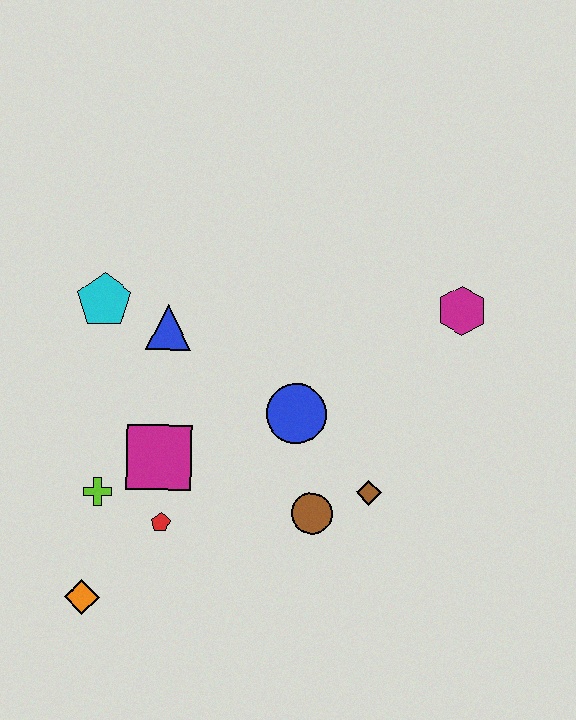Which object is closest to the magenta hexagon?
The blue circle is closest to the magenta hexagon.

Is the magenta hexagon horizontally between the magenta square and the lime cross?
No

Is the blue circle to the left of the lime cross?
No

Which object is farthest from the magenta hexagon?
The orange diamond is farthest from the magenta hexagon.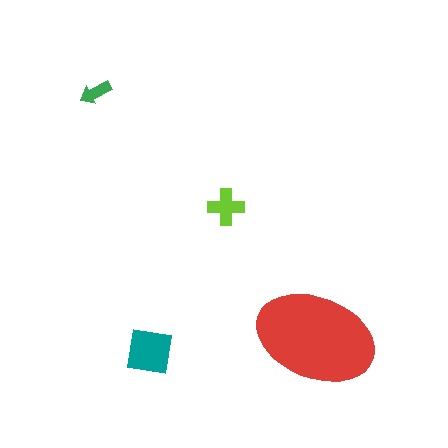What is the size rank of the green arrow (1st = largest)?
4th.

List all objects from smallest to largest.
The green arrow, the lime cross, the teal square, the red ellipse.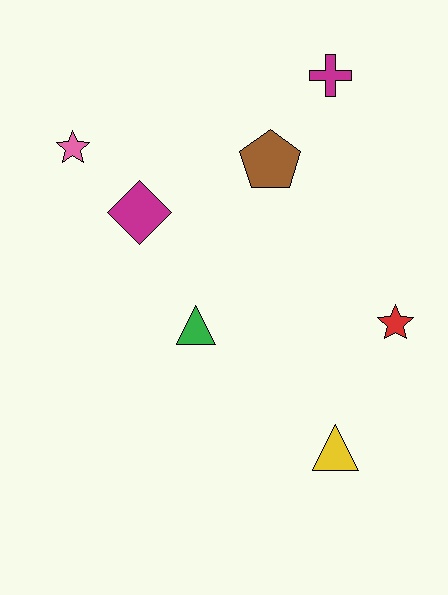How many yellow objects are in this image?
There is 1 yellow object.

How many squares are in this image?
There are no squares.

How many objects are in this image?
There are 7 objects.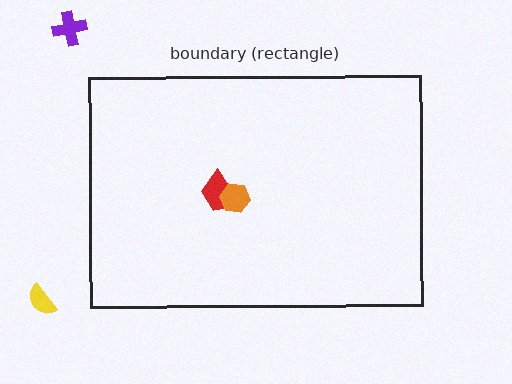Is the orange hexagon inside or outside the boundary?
Inside.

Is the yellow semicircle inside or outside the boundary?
Outside.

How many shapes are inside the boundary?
2 inside, 2 outside.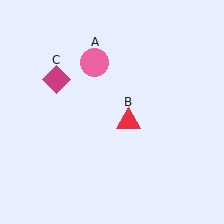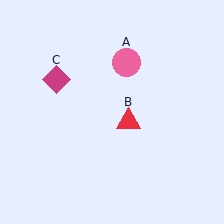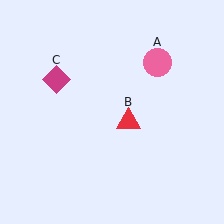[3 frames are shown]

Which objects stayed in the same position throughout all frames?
Red triangle (object B) and magenta diamond (object C) remained stationary.